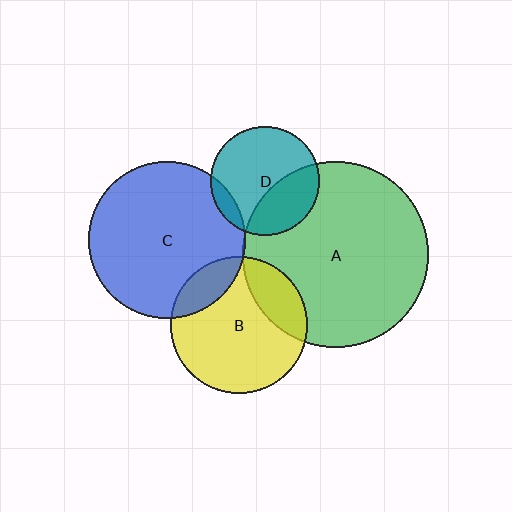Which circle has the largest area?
Circle A (green).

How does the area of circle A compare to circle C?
Approximately 1.4 times.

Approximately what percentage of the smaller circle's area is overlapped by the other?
Approximately 5%.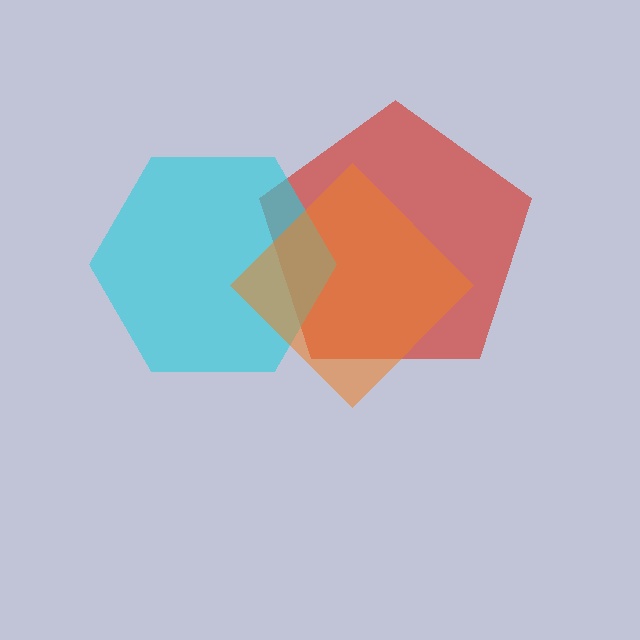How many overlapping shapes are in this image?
There are 3 overlapping shapes in the image.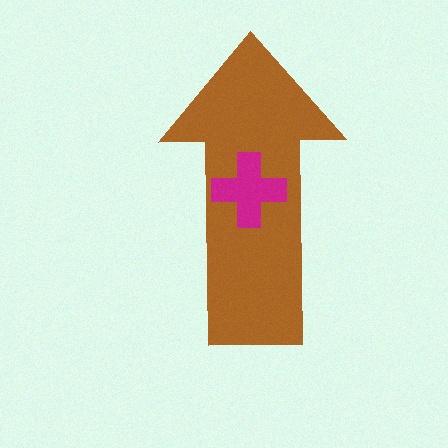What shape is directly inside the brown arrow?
The magenta cross.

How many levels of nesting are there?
2.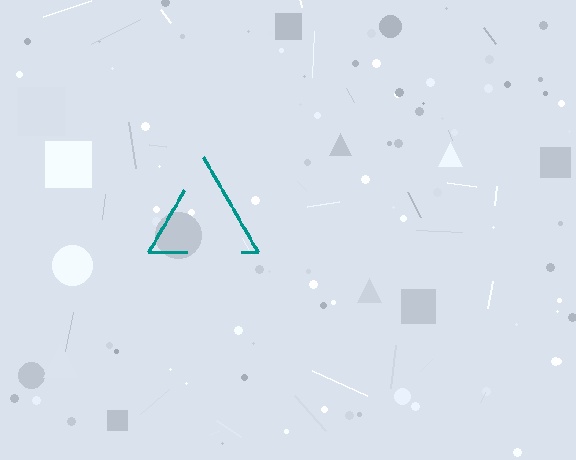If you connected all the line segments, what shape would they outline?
They would outline a triangle.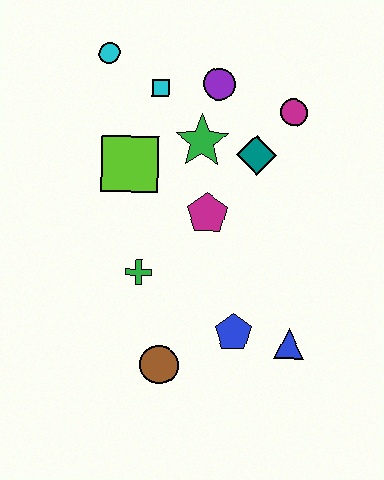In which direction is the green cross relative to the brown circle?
The green cross is above the brown circle.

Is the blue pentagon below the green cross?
Yes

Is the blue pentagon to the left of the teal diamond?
Yes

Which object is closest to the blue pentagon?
The blue triangle is closest to the blue pentagon.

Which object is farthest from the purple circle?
The brown circle is farthest from the purple circle.